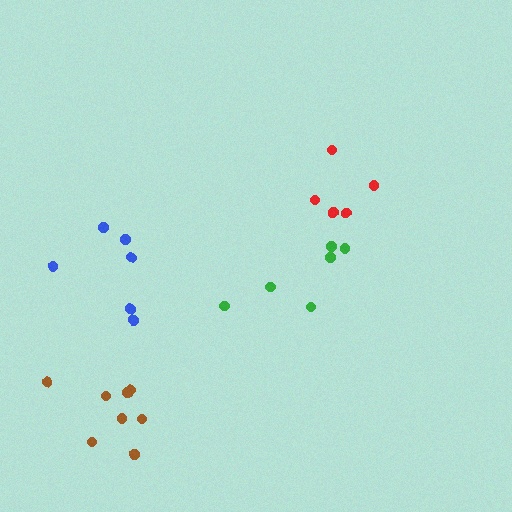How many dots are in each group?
Group 1: 8 dots, Group 2: 5 dots, Group 3: 6 dots, Group 4: 6 dots (25 total).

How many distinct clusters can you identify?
There are 4 distinct clusters.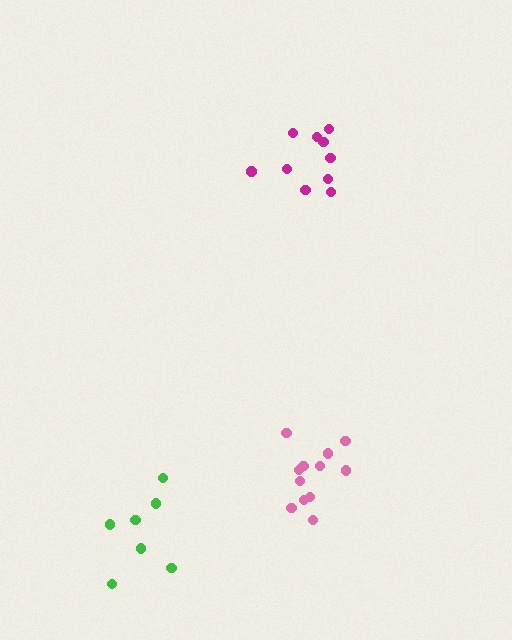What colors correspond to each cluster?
The clusters are colored: magenta, green, pink.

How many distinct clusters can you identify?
There are 3 distinct clusters.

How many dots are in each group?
Group 1: 10 dots, Group 2: 7 dots, Group 3: 12 dots (29 total).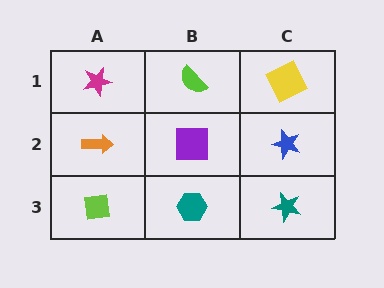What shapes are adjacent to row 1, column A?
An orange arrow (row 2, column A), a lime semicircle (row 1, column B).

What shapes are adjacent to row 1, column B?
A purple square (row 2, column B), a magenta star (row 1, column A), a yellow square (row 1, column C).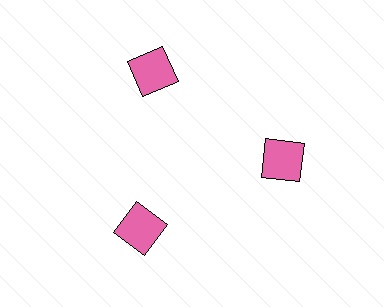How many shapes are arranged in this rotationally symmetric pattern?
There are 3 shapes, arranged in 3 groups of 1.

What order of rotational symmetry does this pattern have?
This pattern has 3-fold rotational symmetry.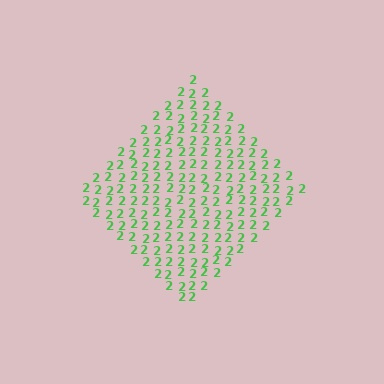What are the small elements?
The small elements are digit 2's.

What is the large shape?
The large shape is a diamond.